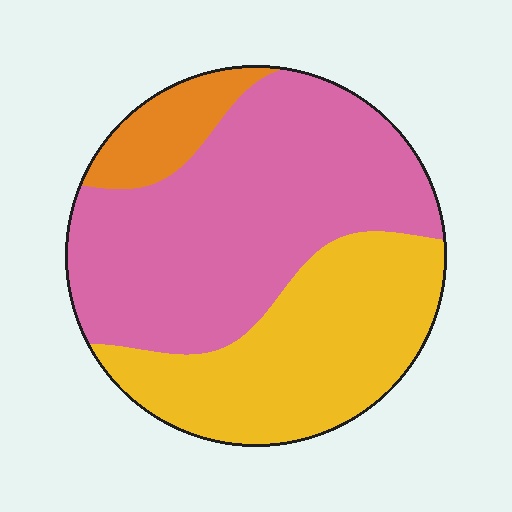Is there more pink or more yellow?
Pink.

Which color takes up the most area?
Pink, at roughly 55%.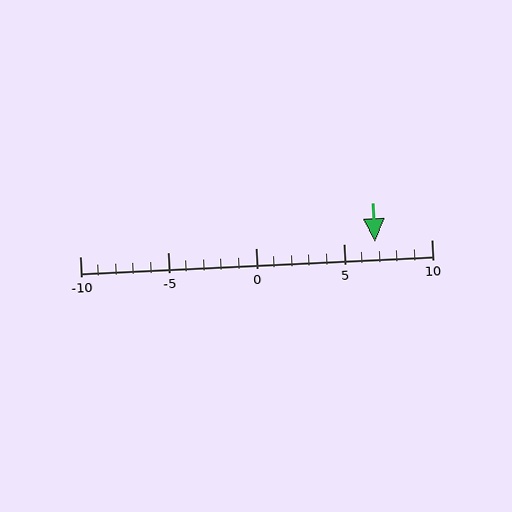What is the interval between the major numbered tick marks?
The major tick marks are spaced 5 units apart.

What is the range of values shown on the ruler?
The ruler shows values from -10 to 10.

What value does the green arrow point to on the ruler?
The green arrow points to approximately 7.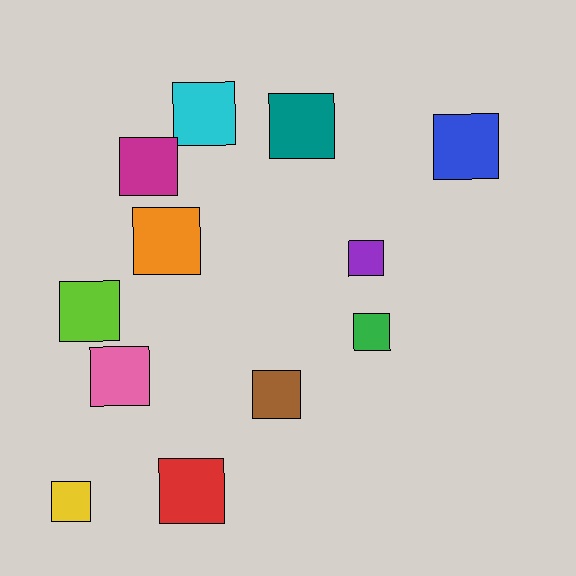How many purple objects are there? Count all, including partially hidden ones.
There is 1 purple object.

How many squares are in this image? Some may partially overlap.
There are 12 squares.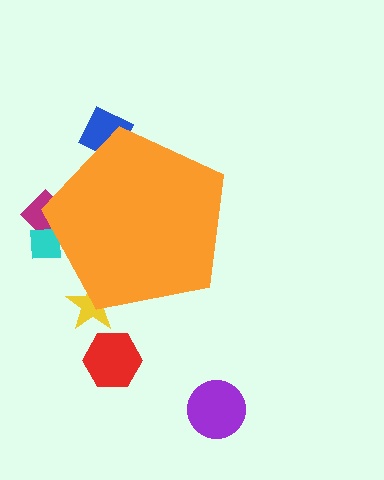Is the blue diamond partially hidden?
Yes, the blue diamond is partially hidden behind the orange pentagon.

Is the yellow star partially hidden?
Yes, the yellow star is partially hidden behind the orange pentagon.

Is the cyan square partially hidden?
Yes, the cyan square is partially hidden behind the orange pentagon.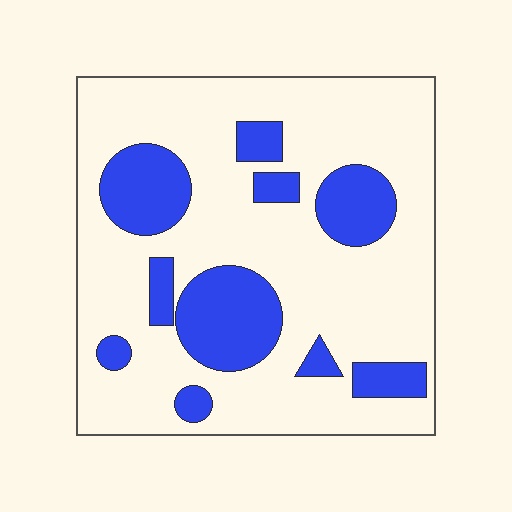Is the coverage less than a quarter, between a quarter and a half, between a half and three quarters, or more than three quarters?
Less than a quarter.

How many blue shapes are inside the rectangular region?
10.